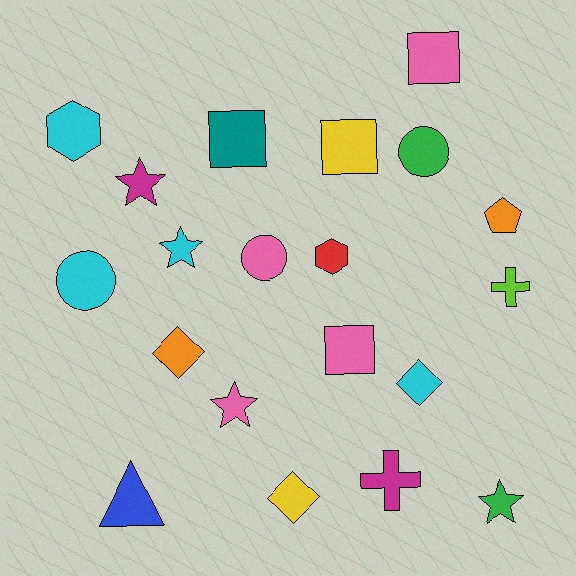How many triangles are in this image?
There is 1 triangle.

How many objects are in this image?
There are 20 objects.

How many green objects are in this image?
There are 2 green objects.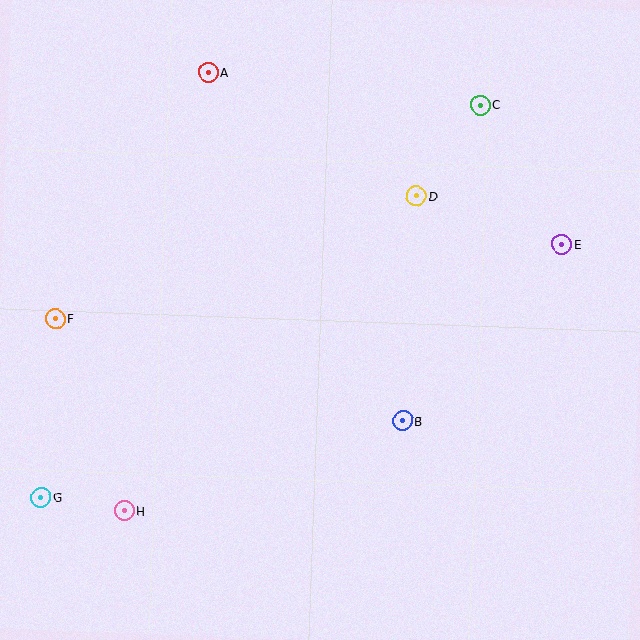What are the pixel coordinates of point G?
Point G is at (41, 497).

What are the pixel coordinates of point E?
Point E is at (561, 245).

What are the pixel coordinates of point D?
Point D is at (416, 196).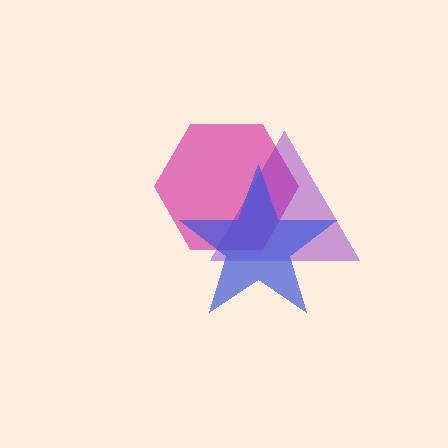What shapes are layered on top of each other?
The layered shapes are: a magenta hexagon, a purple triangle, a blue star.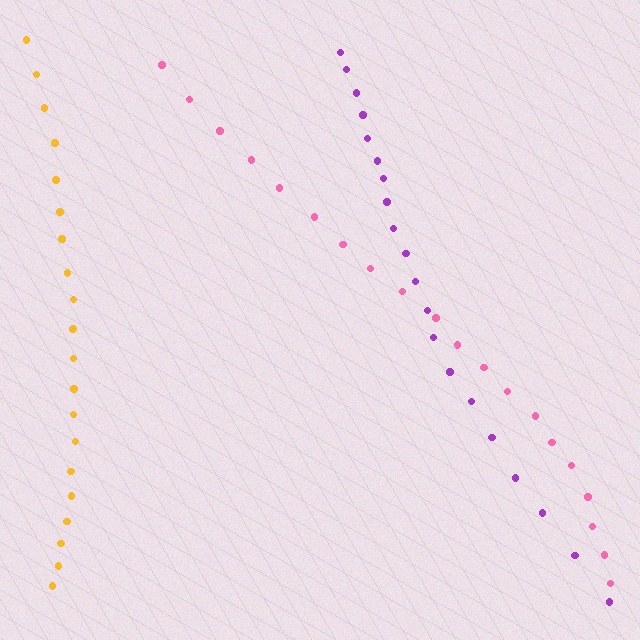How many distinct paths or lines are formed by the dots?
There are 3 distinct paths.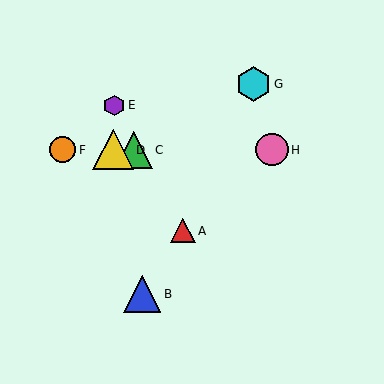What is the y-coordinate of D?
Object D is at y≈150.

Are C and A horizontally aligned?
No, C is at y≈150 and A is at y≈231.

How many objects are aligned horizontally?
4 objects (C, D, F, H) are aligned horizontally.